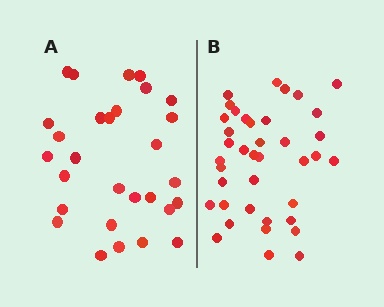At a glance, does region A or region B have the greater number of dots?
Region B (the right region) has more dots.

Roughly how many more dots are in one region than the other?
Region B has roughly 10 or so more dots than region A.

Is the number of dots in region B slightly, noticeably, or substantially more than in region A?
Region B has noticeably more, but not dramatically so. The ratio is roughly 1.3 to 1.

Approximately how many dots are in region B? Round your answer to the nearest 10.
About 40 dots. (The exact count is 39, which rounds to 40.)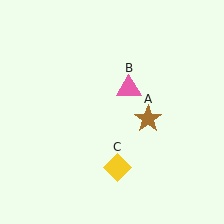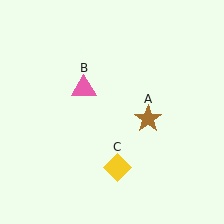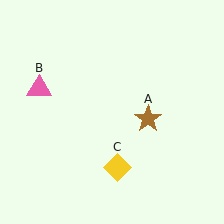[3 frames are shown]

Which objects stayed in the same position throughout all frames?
Brown star (object A) and yellow diamond (object C) remained stationary.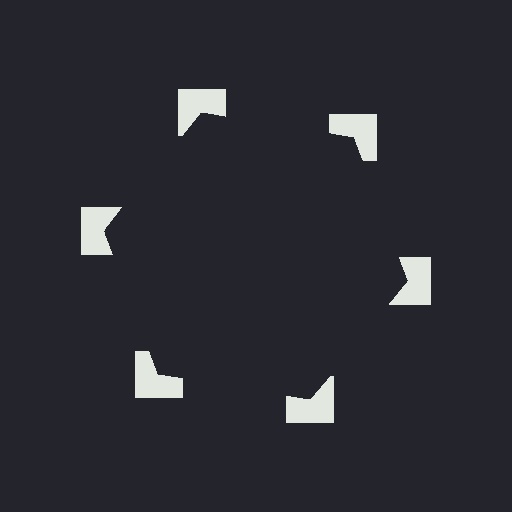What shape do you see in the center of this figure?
An illusory hexagon — its edges are inferred from the aligned wedge cuts in the notched squares, not physically drawn.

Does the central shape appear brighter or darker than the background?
It typically appears slightly darker than the background, even though no actual brightness change is drawn.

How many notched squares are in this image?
There are 6 — one at each vertex of the illusory hexagon.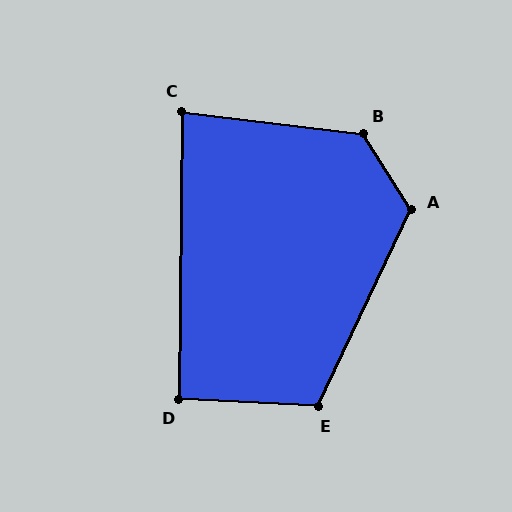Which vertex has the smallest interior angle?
C, at approximately 83 degrees.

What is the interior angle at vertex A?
Approximately 122 degrees (obtuse).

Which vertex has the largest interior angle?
B, at approximately 130 degrees.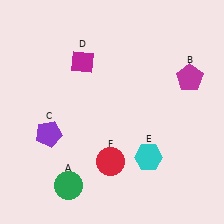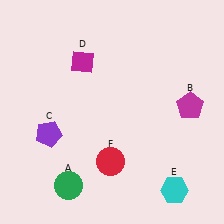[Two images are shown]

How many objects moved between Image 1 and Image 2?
2 objects moved between the two images.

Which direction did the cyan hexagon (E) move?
The cyan hexagon (E) moved down.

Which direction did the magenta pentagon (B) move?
The magenta pentagon (B) moved down.